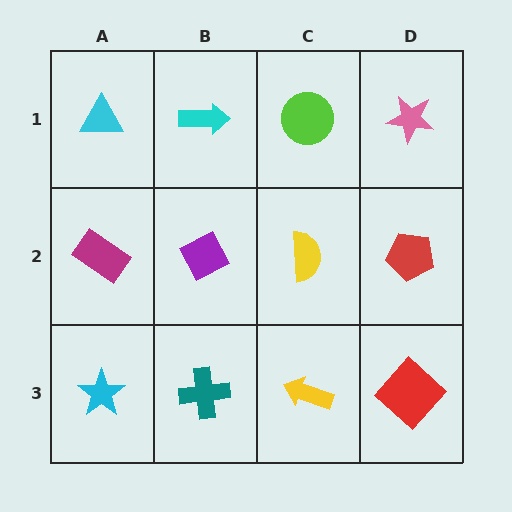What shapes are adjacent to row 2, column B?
A cyan arrow (row 1, column B), a teal cross (row 3, column B), a magenta rectangle (row 2, column A), a yellow semicircle (row 2, column C).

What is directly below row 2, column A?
A cyan star.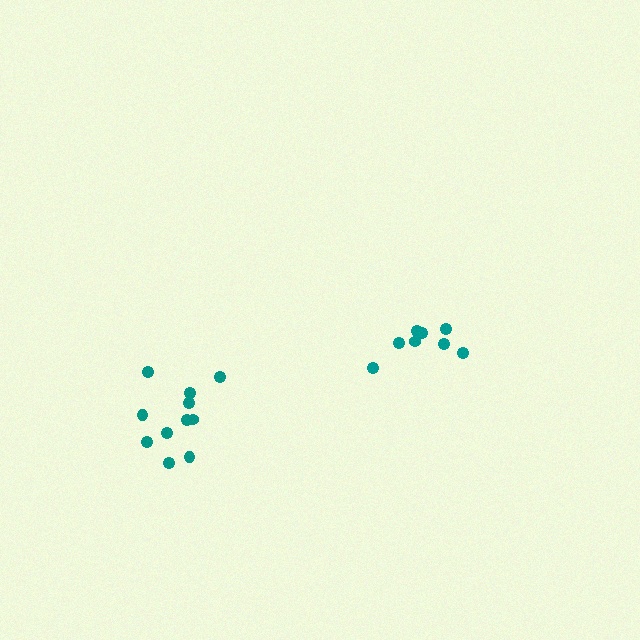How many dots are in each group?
Group 1: 8 dots, Group 2: 11 dots (19 total).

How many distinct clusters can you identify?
There are 2 distinct clusters.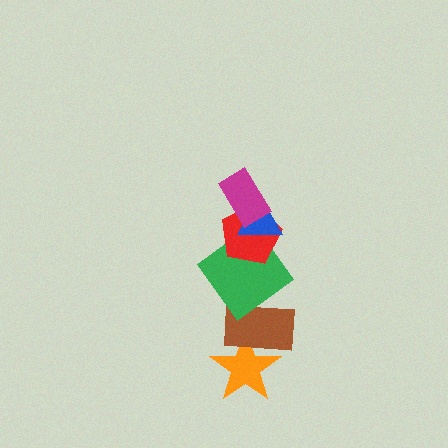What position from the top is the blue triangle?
The blue triangle is 2nd from the top.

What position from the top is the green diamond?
The green diamond is 4th from the top.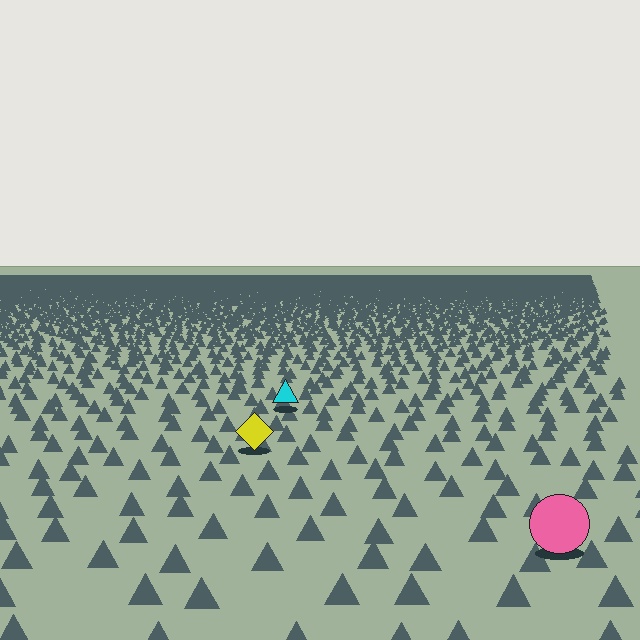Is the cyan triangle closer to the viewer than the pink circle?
No. The pink circle is closer — you can tell from the texture gradient: the ground texture is coarser near it.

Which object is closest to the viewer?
The pink circle is closest. The texture marks near it are larger and more spread out.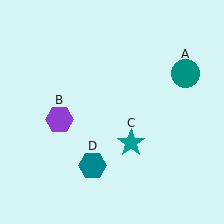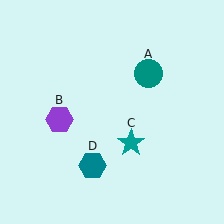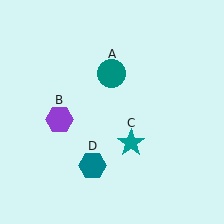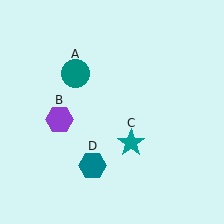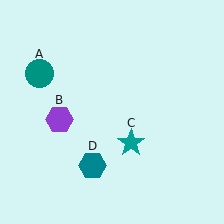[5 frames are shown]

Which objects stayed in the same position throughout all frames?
Purple hexagon (object B) and teal star (object C) and teal hexagon (object D) remained stationary.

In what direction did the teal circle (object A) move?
The teal circle (object A) moved left.